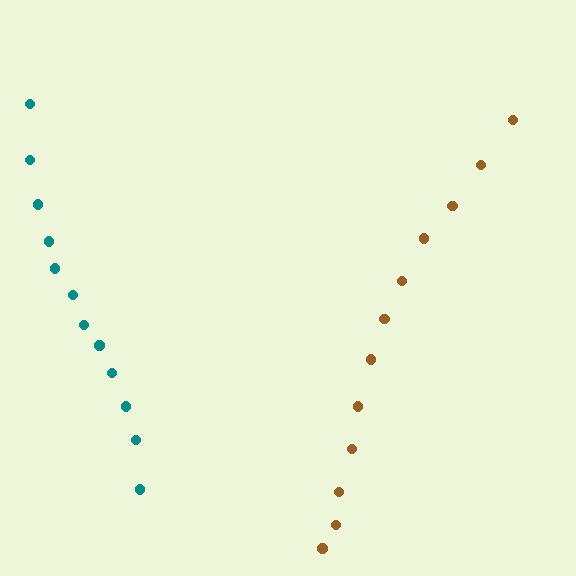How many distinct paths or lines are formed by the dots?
There are 2 distinct paths.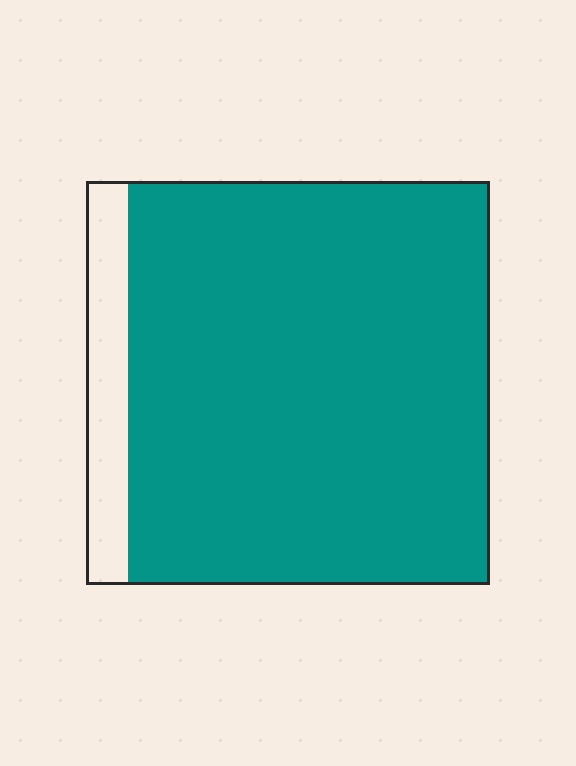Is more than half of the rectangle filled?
Yes.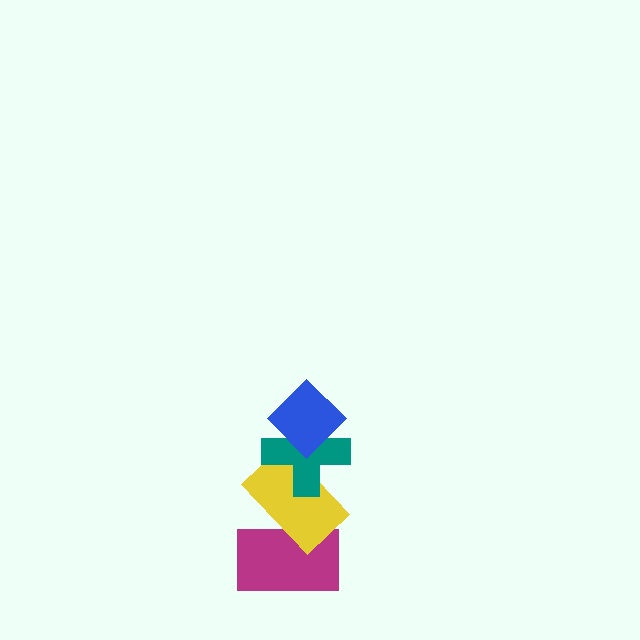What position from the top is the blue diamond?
The blue diamond is 1st from the top.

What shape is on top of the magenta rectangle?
The yellow rectangle is on top of the magenta rectangle.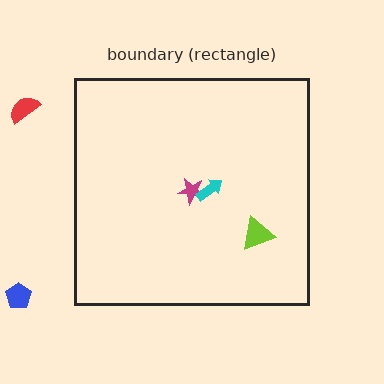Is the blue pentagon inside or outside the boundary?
Outside.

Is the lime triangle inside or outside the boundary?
Inside.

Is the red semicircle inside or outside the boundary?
Outside.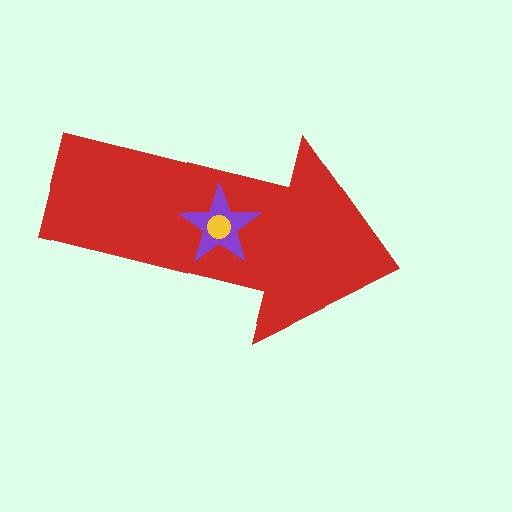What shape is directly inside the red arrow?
The purple star.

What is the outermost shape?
The red arrow.